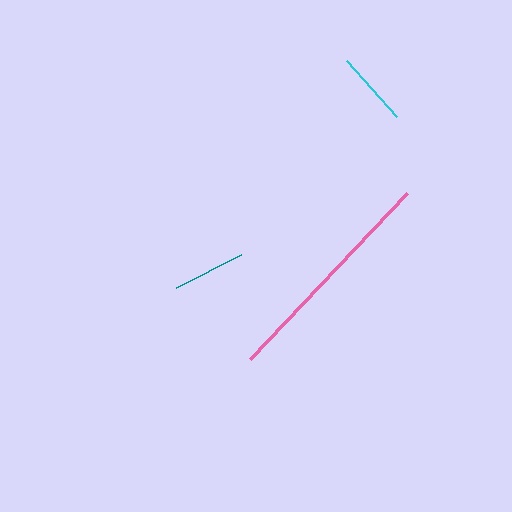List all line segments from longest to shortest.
From longest to shortest: pink, cyan, teal.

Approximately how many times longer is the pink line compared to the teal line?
The pink line is approximately 3.1 times the length of the teal line.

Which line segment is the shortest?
The teal line is the shortest at approximately 73 pixels.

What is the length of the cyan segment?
The cyan segment is approximately 75 pixels long.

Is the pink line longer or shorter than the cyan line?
The pink line is longer than the cyan line.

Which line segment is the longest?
The pink line is the longest at approximately 229 pixels.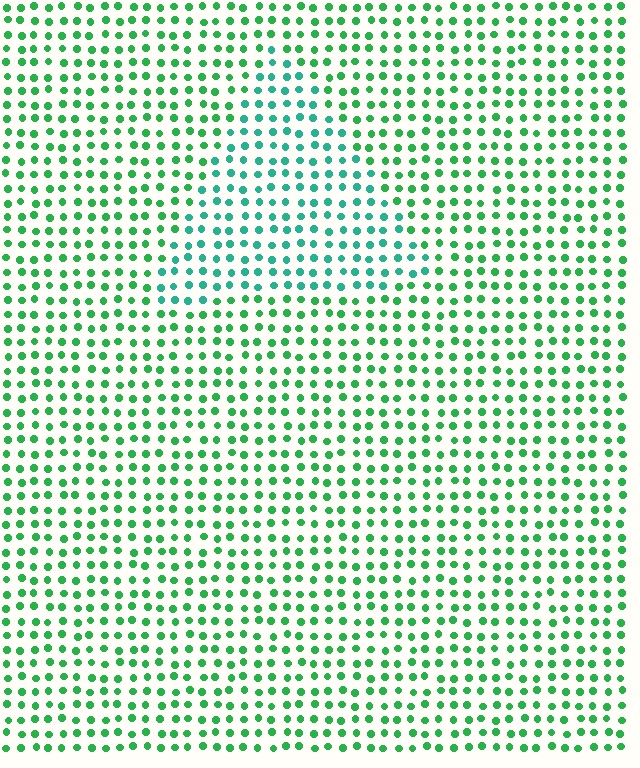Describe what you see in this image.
The image is filled with small green elements in a uniform arrangement. A triangle-shaped region is visible where the elements are tinted to a slightly different hue, forming a subtle color boundary.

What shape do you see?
I see a triangle.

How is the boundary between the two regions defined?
The boundary is defined purely by a slight shift in hue (about 31 degrees). Spacing, size, and orientation are identical on both sides.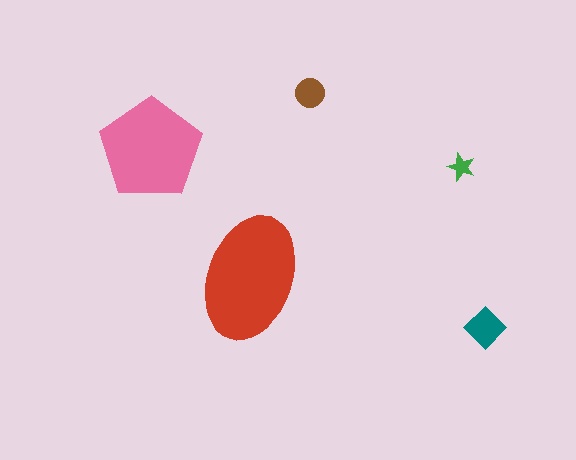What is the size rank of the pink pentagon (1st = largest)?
2nd.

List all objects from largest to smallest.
The red ellipse, the pink pentagon, the teal diamond, the brown circle, the green star.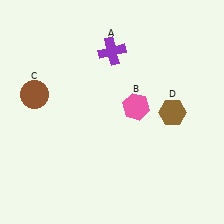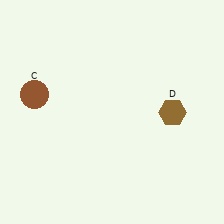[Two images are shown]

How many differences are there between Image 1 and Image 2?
There are 2 differences between the two images.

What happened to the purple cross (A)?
The purple cross (A) was removed in Image 2. It was in the top-left area of Image 1.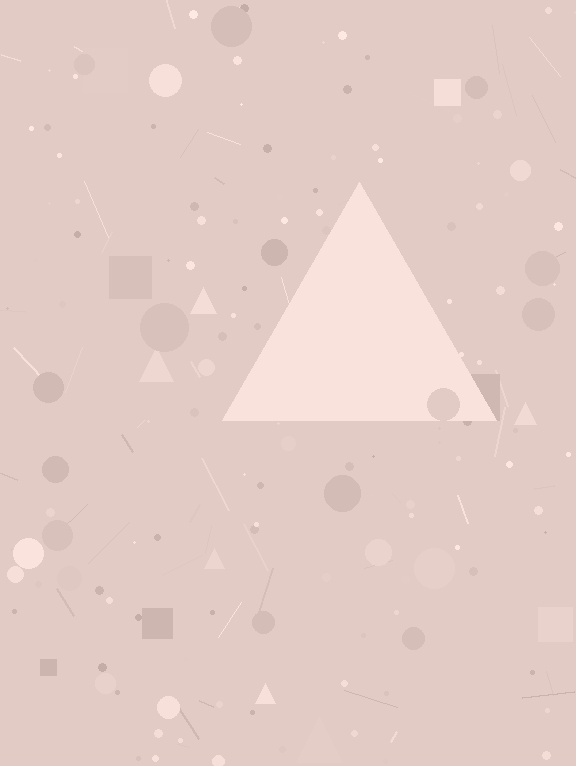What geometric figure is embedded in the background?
A triangle is embedded in the background.